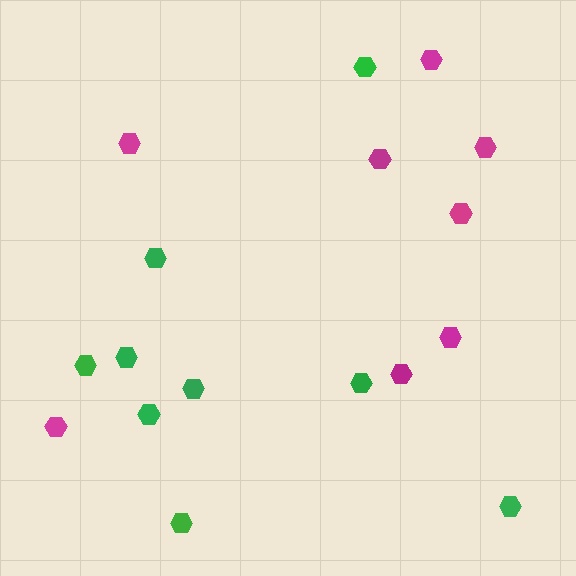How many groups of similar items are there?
There are 2 groups: one group of magenta hexagons (8) and one group of green hexagons (9).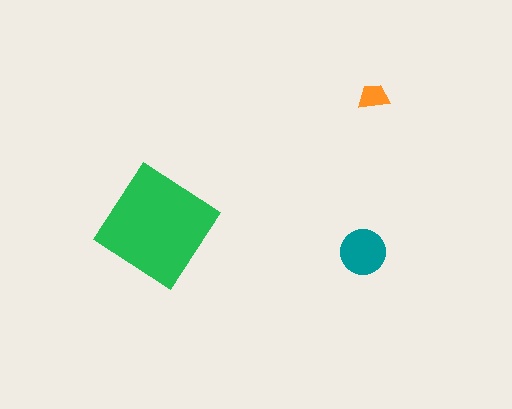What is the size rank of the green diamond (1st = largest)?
1st.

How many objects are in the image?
There are 3 objects in the image.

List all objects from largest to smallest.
The green diamond, the teal circle, the orange trapezoid.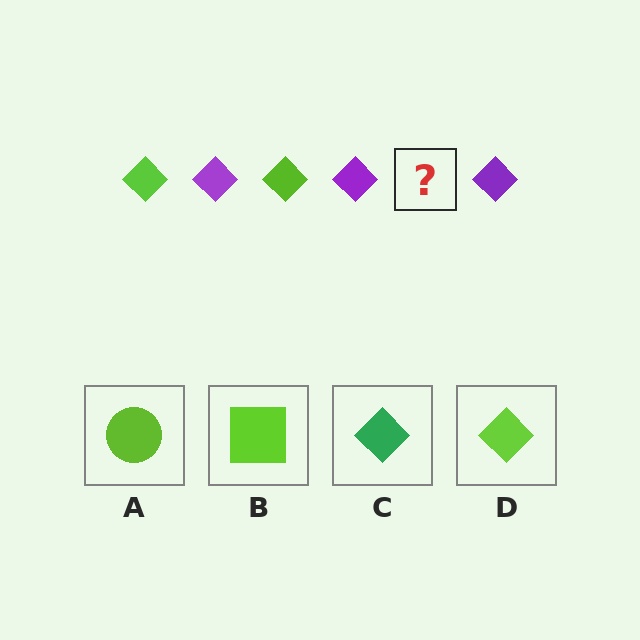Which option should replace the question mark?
Option D.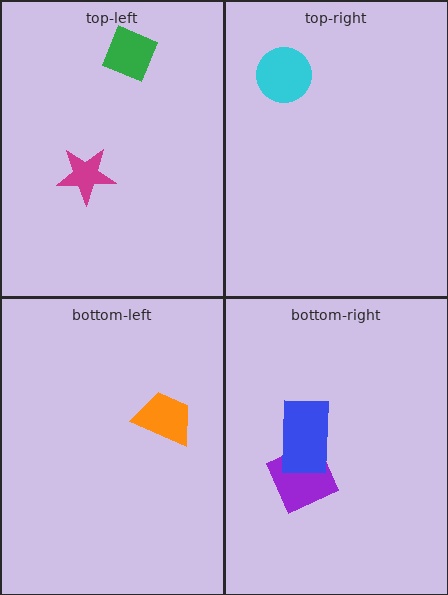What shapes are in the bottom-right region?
The purple square, the blue rectangle.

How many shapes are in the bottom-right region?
2.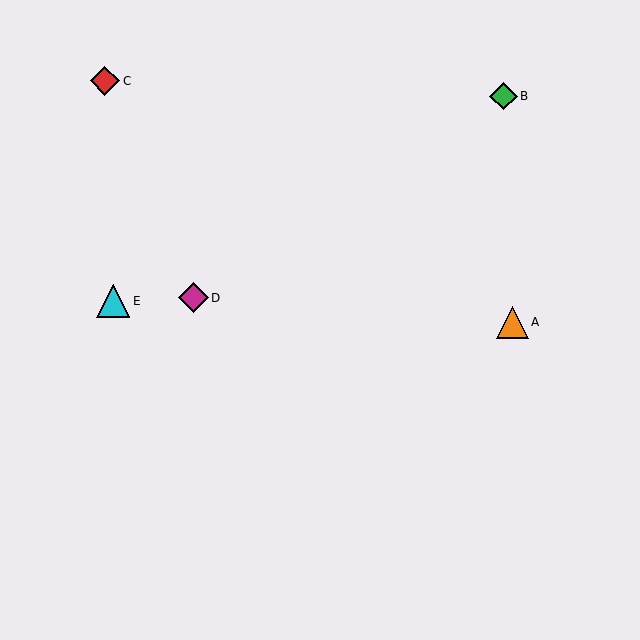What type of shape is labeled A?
Shape A is an orange triangle.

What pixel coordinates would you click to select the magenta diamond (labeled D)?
Click at (194, 298) to select the magenta diamond D.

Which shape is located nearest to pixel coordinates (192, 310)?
The magenta diamond (labeled D) at (194, 298) is nearest to that location.